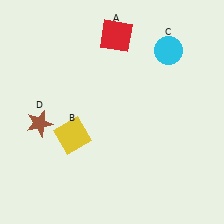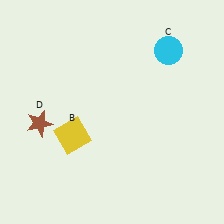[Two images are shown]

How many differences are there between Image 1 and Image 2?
There is 1 difference between the two images.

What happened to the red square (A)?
The red square (A) was removed in Image 2. It was in the top-right area of Image 1.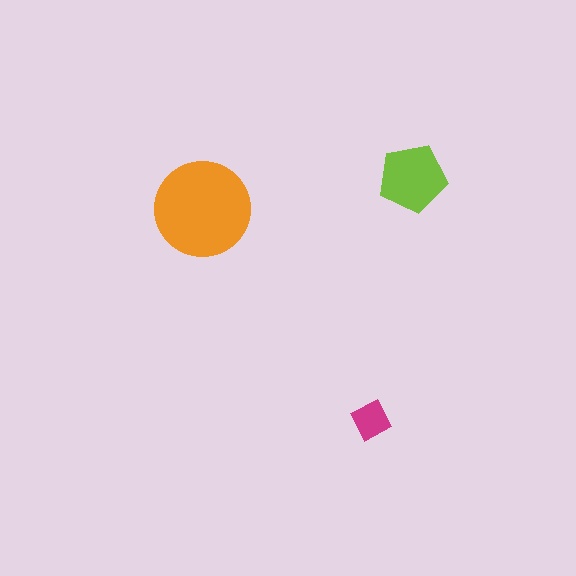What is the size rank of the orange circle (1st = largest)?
1st.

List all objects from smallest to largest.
The magenta square, the lime pentagon, the orange circle.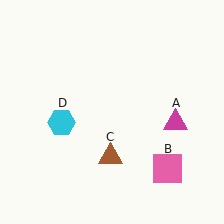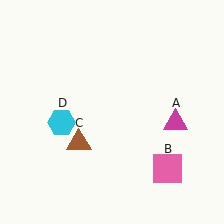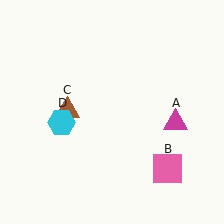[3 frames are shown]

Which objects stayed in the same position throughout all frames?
Magenta triangle (object A) and pink square (object B) and cyan hexagon (object D) remained stationary.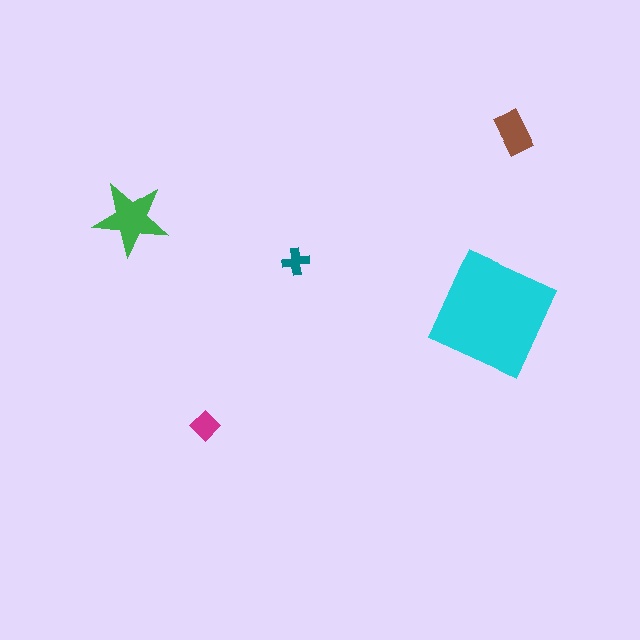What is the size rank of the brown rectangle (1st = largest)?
3rd.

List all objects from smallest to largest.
The teal cross, the magenta diamond, the brown rectangle, the green star, the cyan square.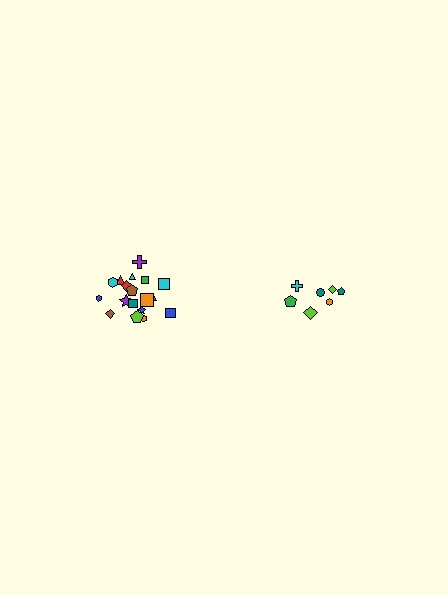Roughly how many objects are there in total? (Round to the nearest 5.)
Roughly 25 objects in total.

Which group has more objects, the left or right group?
The left group.